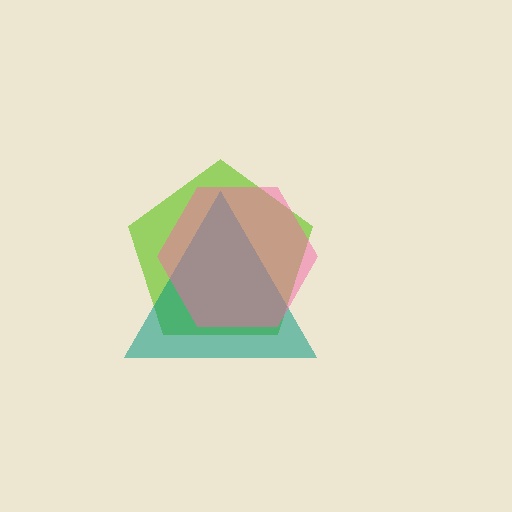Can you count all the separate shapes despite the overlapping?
Yes, there are 3 separate shapes.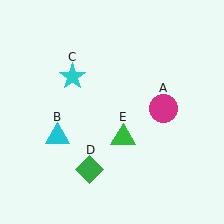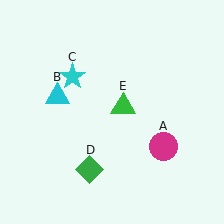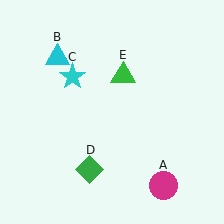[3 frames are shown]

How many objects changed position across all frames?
3 objects changed position: magenta circle (object A), cyan triangle (object B), green triangle (object E).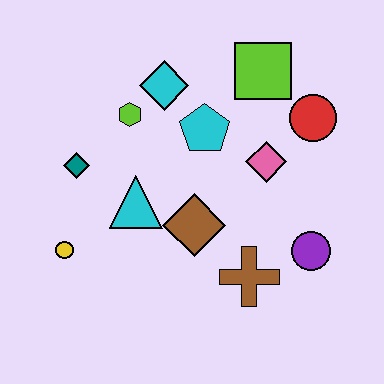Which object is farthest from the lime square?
The yellow circle is farthest from the lime square.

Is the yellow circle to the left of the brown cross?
Yes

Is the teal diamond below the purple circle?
No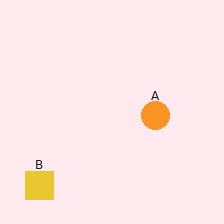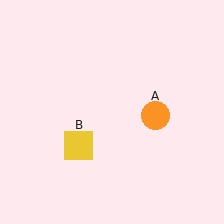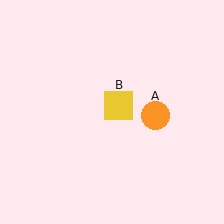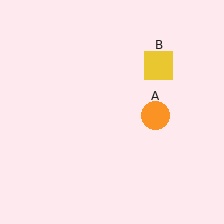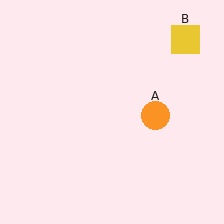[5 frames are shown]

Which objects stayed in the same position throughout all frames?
Orange circle (object A) remained stationary.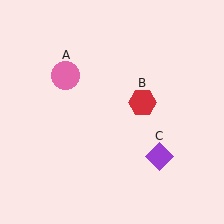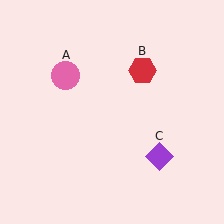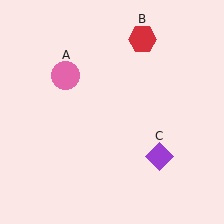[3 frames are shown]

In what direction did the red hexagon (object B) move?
The red hexagon (object B) moved up.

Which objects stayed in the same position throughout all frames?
Pink circle (object A) and purple diamond (object C) remained stationary.